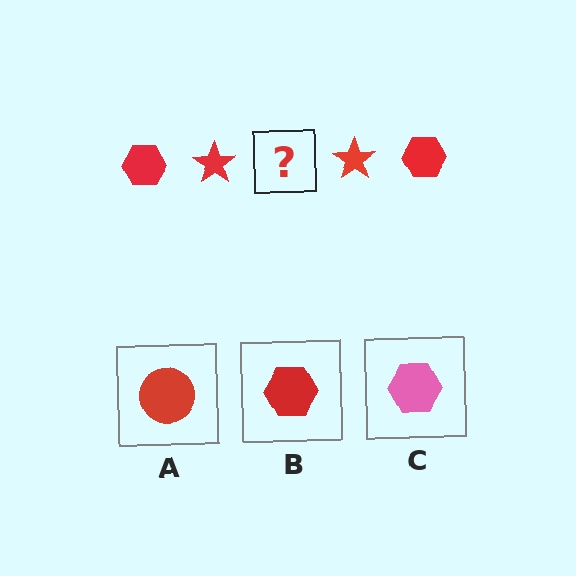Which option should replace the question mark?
Option B.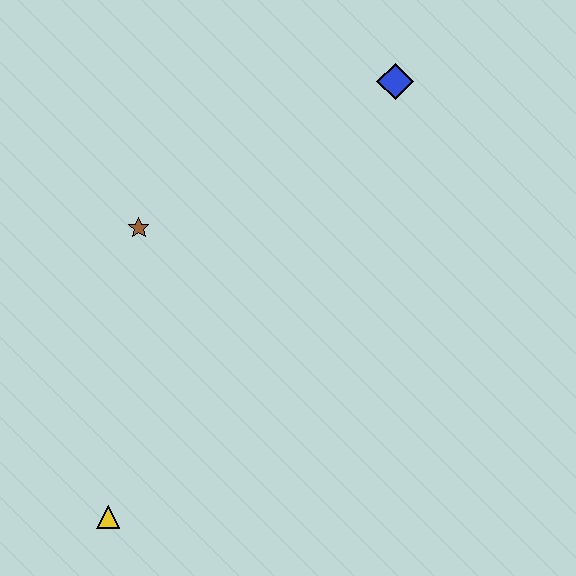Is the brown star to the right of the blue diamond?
No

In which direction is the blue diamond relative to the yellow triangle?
The blue diamond is above the yellow triangle.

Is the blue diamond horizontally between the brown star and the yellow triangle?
No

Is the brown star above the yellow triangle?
Yes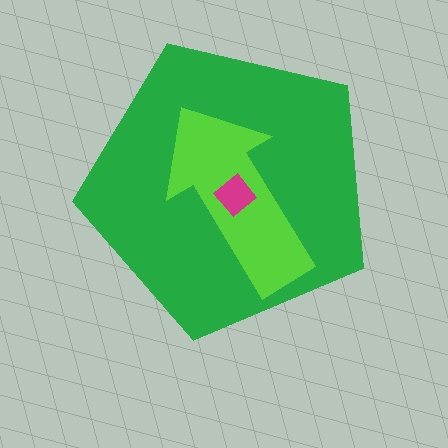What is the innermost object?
The magenta diamond.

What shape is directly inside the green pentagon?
The lime arrow.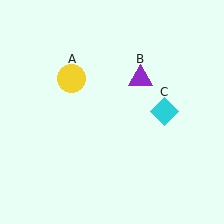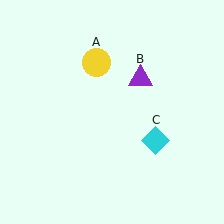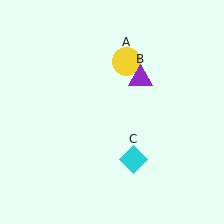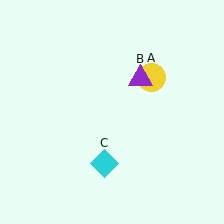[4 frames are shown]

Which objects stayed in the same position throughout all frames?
Purple triangle (object B) remained stationary.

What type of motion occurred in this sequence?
The yellow circle (object A), cyan diamond (object C) rotated clockwise around the center of the scene.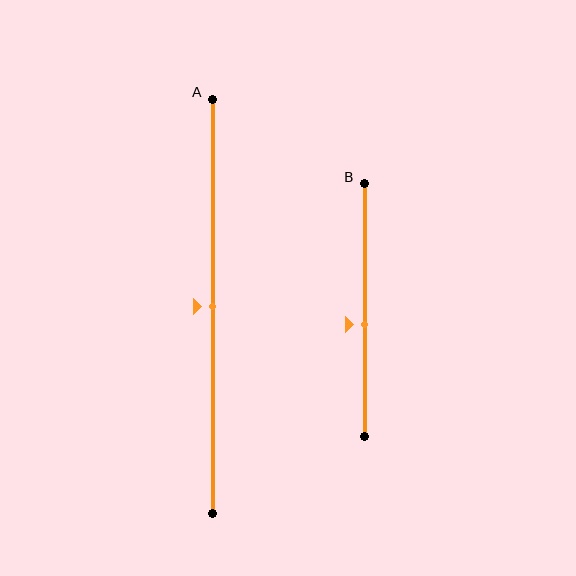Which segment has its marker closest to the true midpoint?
Segment A has its marker closest to the true midpoint.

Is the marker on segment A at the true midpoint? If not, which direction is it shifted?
Yes, the marker on segment A is at the true midpoint.